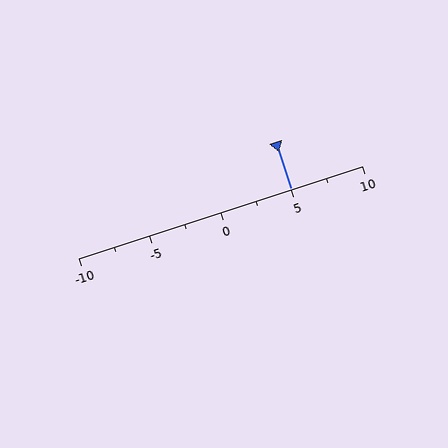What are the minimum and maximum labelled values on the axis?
The axis runs from -10 to 10.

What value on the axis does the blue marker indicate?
The marker indicates approximately 5.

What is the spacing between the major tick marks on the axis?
The major ticks are spaced 5 apart.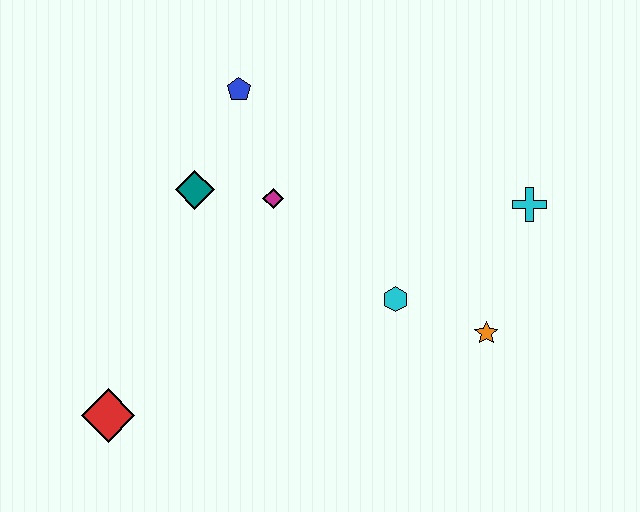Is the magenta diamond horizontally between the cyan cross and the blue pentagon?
Yes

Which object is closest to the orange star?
The cyan hexagon is closest to the orange star.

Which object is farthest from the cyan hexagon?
The red diamond is farthest from the cyan hexagon.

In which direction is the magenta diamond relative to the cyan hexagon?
The magenta diamond is to the left of the cyan hexagon.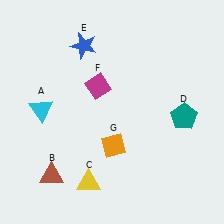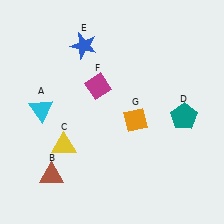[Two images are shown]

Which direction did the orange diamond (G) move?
The orange diamond (G) moved up.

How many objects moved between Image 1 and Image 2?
2 objects moved between the two images.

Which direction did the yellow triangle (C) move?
The yellow triangle (C) moved up.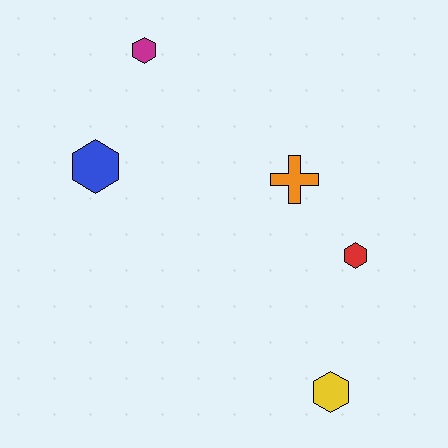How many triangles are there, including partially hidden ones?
There are no triangles.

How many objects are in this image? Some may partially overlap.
There are 5 objects.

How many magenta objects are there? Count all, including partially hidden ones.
There is 1 magenta object.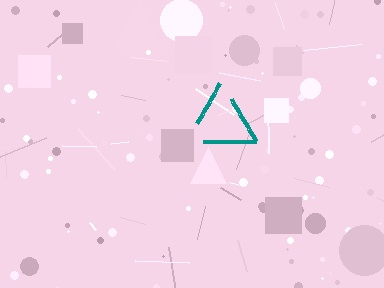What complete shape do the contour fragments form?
The contour fragments form a triangle.